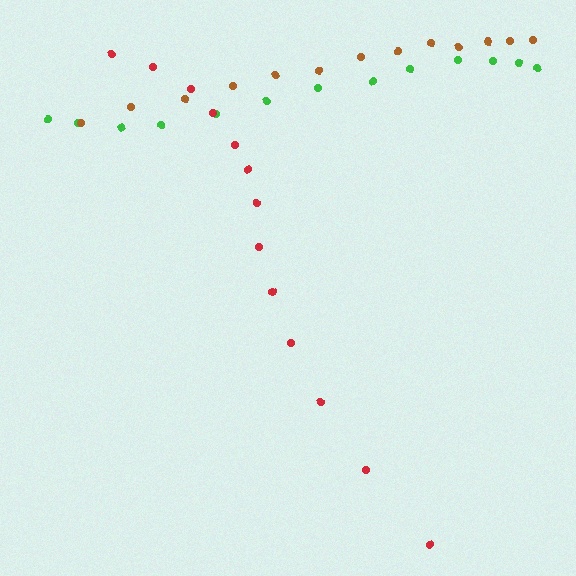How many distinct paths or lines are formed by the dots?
There are 3 distinct paths.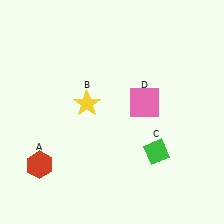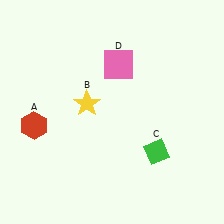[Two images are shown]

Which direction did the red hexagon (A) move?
The red hexagon (A) moved up.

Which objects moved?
The objects that moved are: the red hexagon (A), the pink square (D).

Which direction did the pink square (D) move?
The pink square (D) moved up.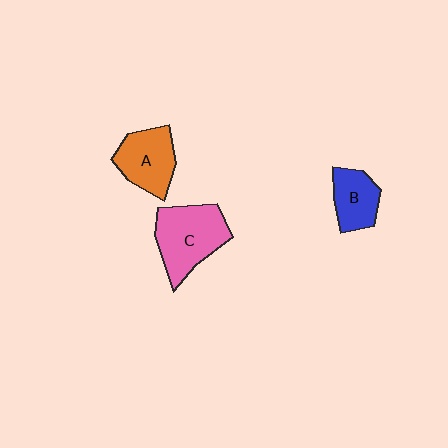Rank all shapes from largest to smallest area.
From largest to smallest: C (pink), A (orange), B (blue).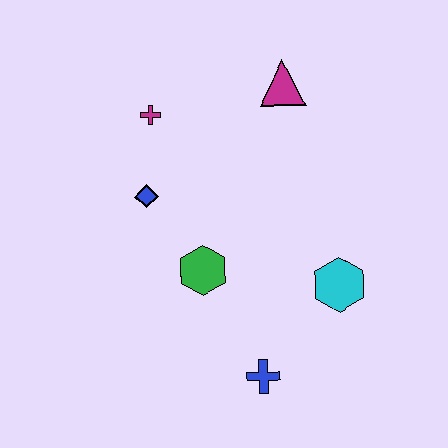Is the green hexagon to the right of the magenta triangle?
No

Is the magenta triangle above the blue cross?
Yes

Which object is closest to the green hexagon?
The blue diamond is closest to the green hexagon.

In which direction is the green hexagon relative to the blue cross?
The green hexagon is above the blue cross.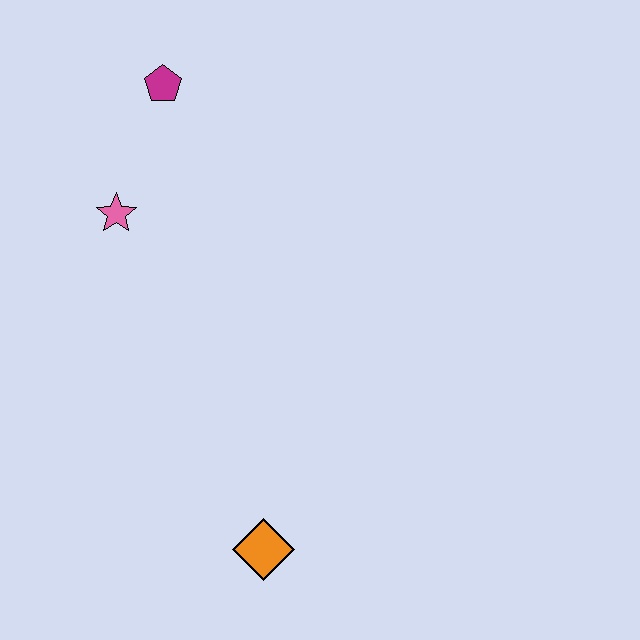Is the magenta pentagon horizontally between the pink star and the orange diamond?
Yes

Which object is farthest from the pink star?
The orange diamond is farthest from the pink star.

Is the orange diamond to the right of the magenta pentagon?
Yes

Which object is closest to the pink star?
The magenta pentagon is closest to the pink star.